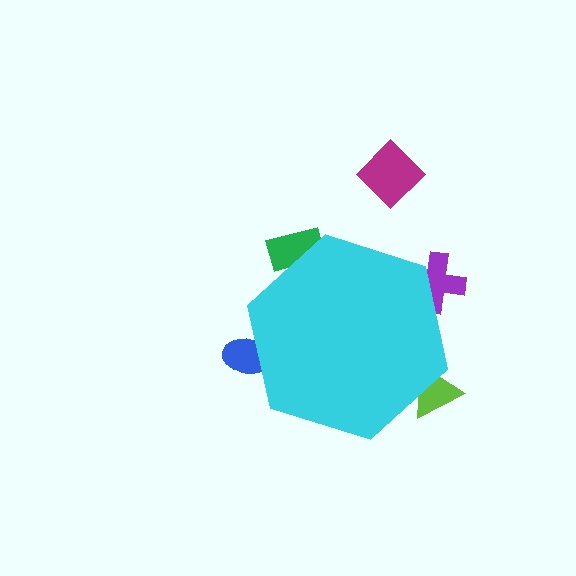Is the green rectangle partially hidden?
Yes, the green rectangle is partially hidden behind the cyan hexagon.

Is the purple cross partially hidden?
Yes, the purple cross is partially hidden behind the cyan hexagon.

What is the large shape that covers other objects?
A cyan hexagon.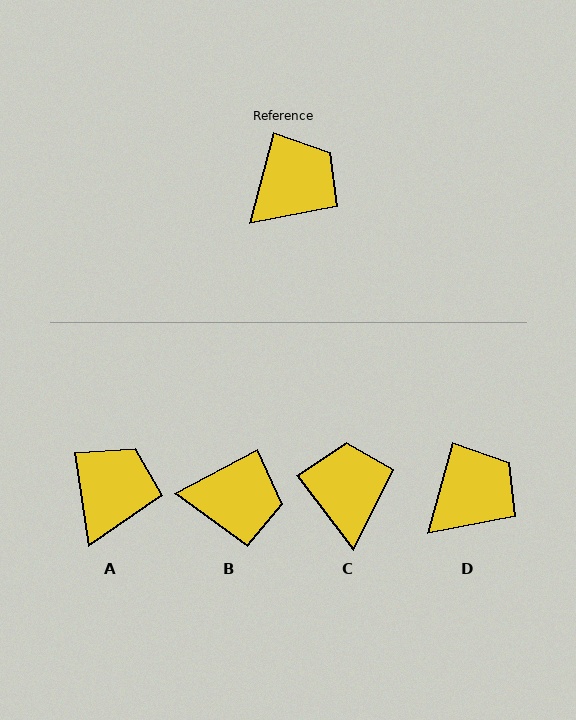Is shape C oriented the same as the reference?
No, it is off by about 53 degrees.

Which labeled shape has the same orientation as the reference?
D.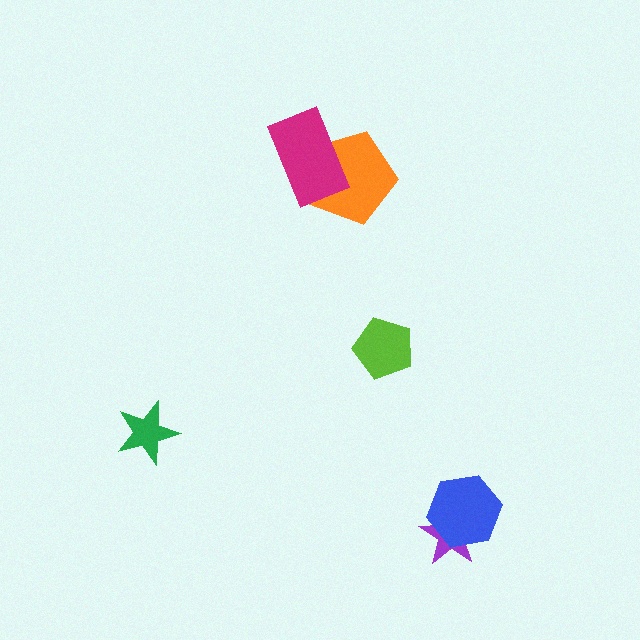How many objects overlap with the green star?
0 objects overlap with the green star.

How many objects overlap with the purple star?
1 object overlaps with the purple star.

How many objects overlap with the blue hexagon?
1 object overlaps with the blue hexagon.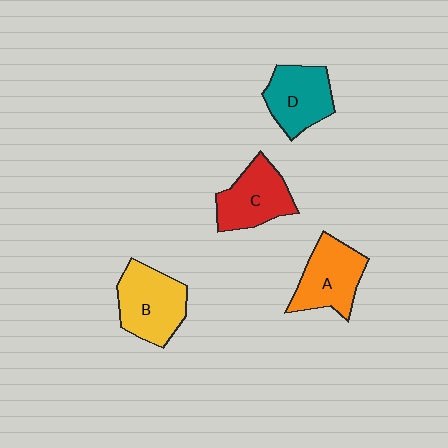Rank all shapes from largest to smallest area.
From largest to smallest: B (yellow), A (orange), C (red), D (teal).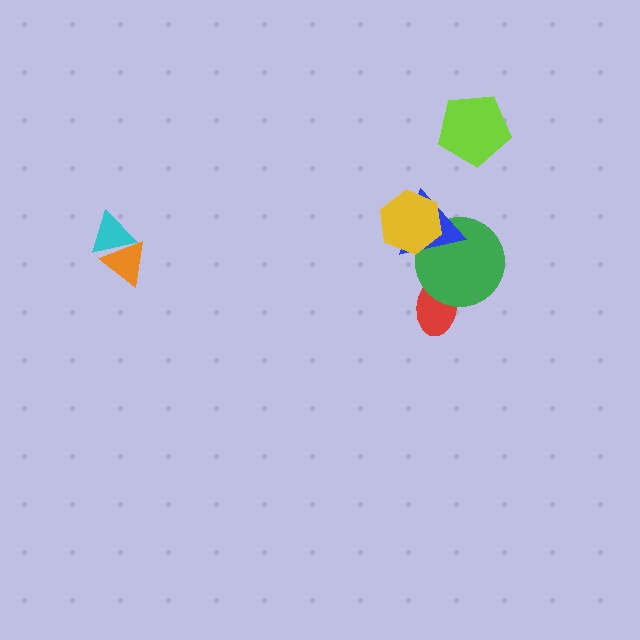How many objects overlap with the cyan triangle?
1 object overlaps with the cyan triangle.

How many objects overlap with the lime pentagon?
0 objects overlap with the lime pentagon.